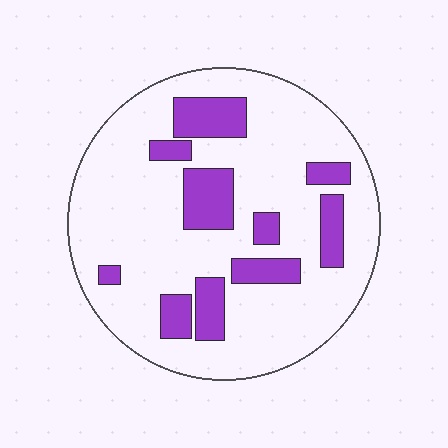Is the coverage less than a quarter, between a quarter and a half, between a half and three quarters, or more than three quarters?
Less than a quarter.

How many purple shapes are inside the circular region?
10.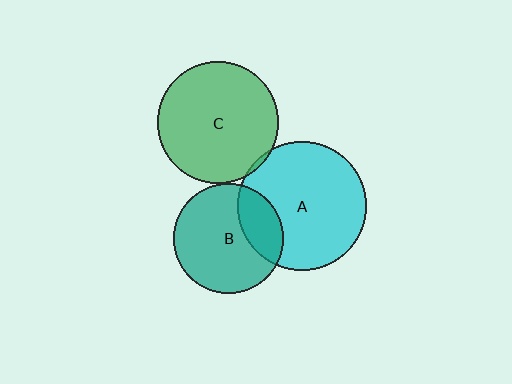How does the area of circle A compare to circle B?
Approximately 1.4 times.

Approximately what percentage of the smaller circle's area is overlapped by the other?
Approximately 25%.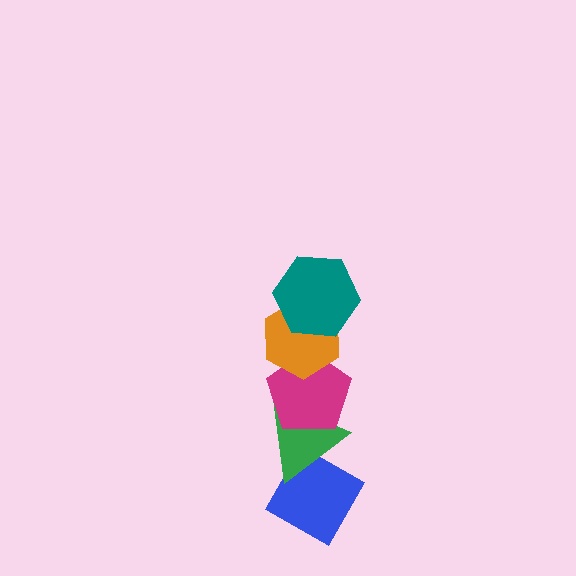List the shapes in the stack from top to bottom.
From top to bottom: the teal hexagon, the orange hexagon, the magenta pentagon, the green triangle, the blue diamond.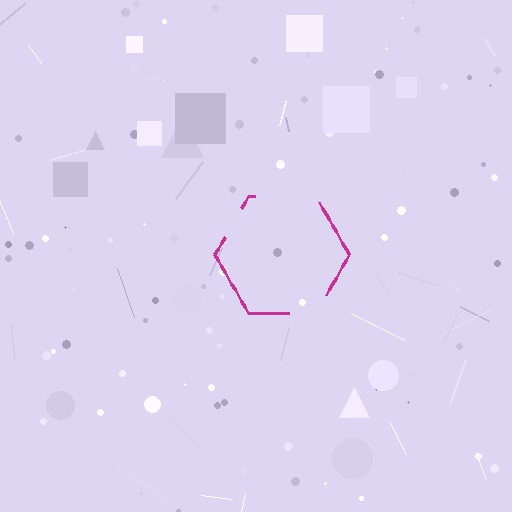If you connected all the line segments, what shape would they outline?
They would outline a hexagon.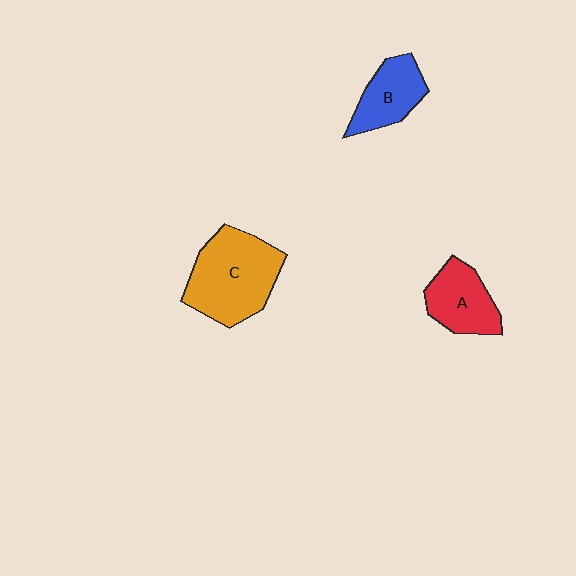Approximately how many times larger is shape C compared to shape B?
Approximately 1.8 times.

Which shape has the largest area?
Shape C (orange).